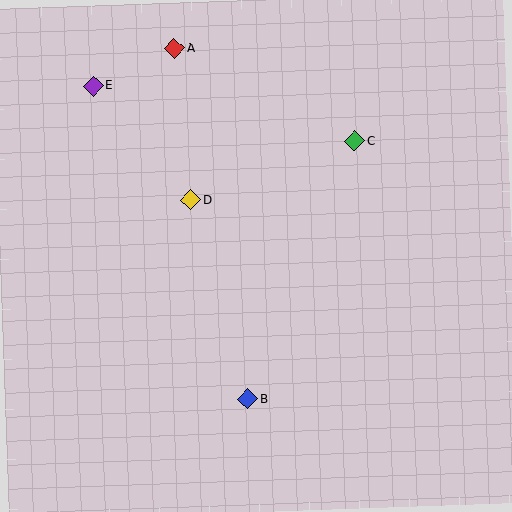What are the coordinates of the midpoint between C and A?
The midpoint between C and A is at (265, 95).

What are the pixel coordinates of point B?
Point B is at (248, 399).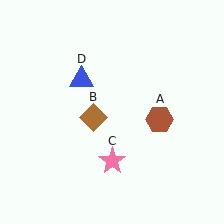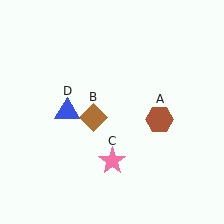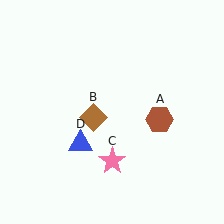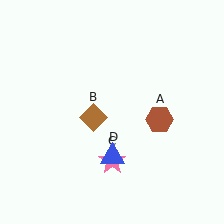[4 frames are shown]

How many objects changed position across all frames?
1 object changed position: blue triangle (object D).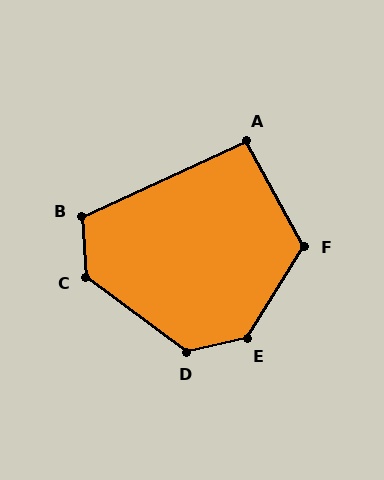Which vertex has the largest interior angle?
E, at approximately 135 degrees.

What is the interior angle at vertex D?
Approximately 130 degrees (obtuse).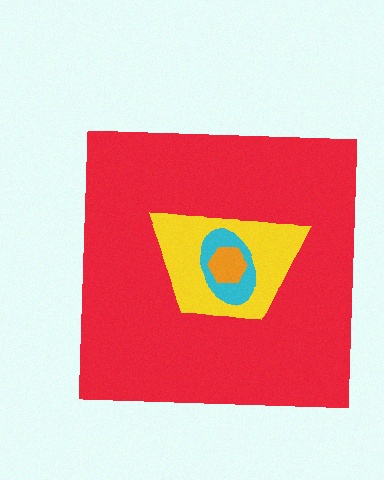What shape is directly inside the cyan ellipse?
The orange hexagon.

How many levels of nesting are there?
4.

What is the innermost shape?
The orange hexagon.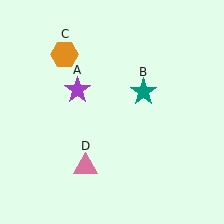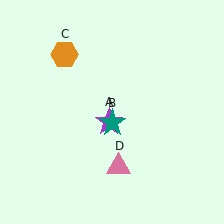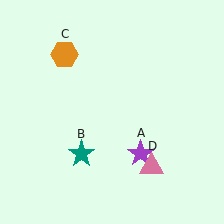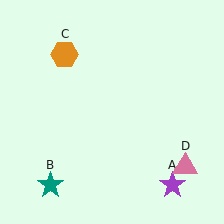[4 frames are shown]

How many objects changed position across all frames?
3 objects changed position: purple star (object A), teal star (object B), pink triangle (object D).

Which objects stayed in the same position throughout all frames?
Orange hexagon (object C) remained stationary.